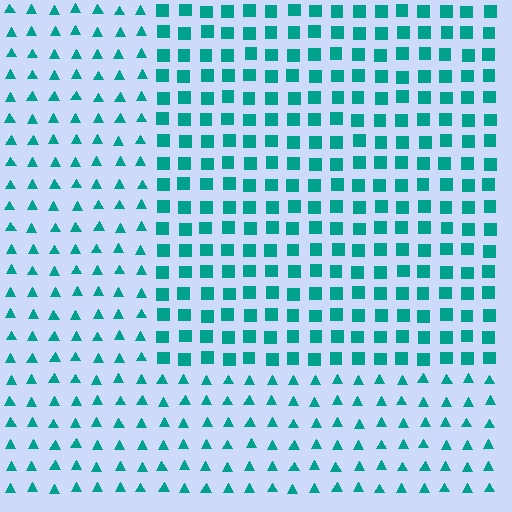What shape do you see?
I see a rectangle.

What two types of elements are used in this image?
The image uses squares inside the rectangle region and triangles outside it.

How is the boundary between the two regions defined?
The boundary is defined by a change in element shape: squares inside vs. triangles outside. All elements share the same color and spacing.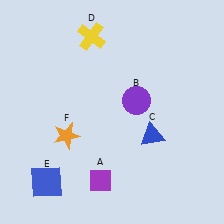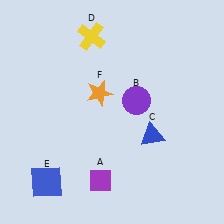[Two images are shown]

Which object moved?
The orange star (F) moved up.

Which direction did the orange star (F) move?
The orange star (F) moved up.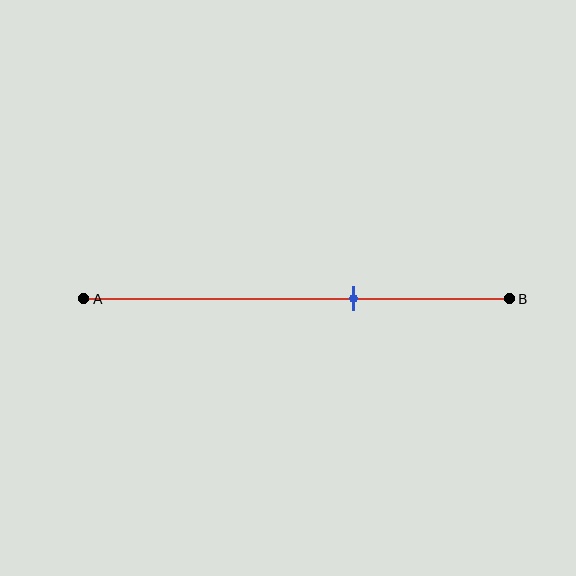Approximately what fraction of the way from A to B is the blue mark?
The blue mark is approximately 65% of the way from A to B.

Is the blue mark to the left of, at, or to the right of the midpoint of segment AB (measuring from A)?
The blue mark is to the right of the midpoint of segment AB.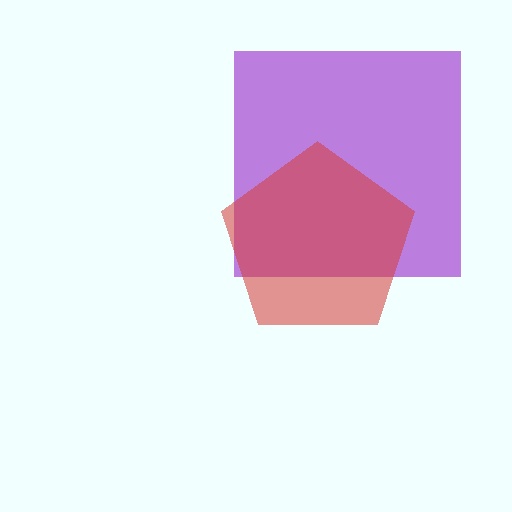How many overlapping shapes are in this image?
There are 2 overlapping shapes in the image.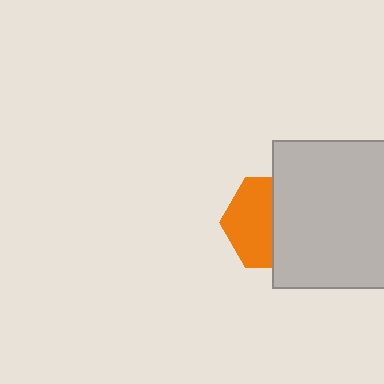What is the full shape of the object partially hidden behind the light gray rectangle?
The partially hidden object is an orange hexagon.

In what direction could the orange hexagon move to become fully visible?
The orange hexagon could move left. That would shift it out from behind the light gray rectangle entirely.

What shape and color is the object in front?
The object in front is a light gray rectangle.